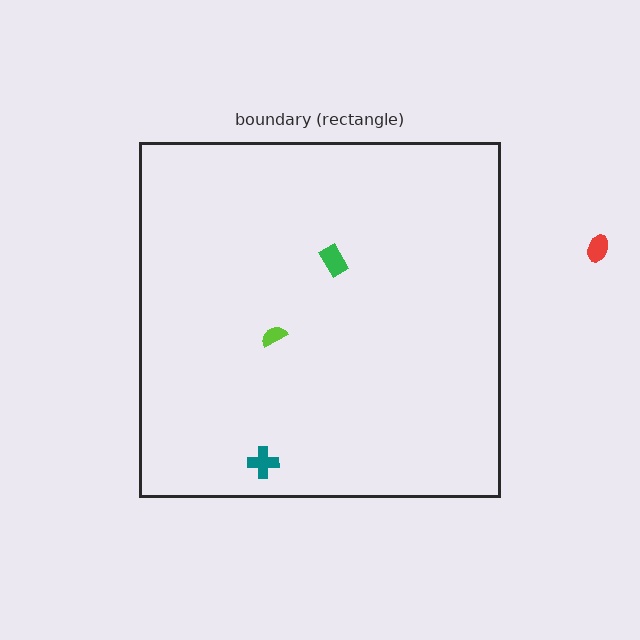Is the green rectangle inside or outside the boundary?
Inside.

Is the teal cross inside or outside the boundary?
Inside.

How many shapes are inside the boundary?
3 inside, 1 outside.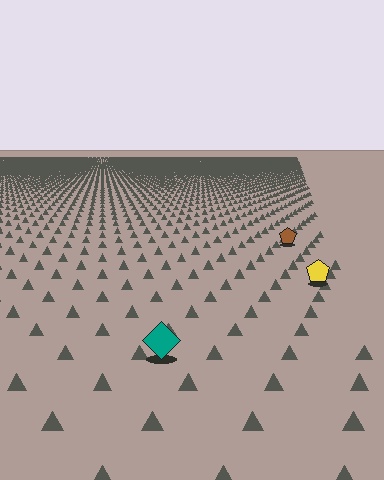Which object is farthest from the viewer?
The brown pentagon is farthest from the viewer. It appears smaller and the ground texture around it is denser.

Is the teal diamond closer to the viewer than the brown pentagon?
Yes. The teal diamond is closer — you can tell from the texture gradient: the ground texture is coarser near it.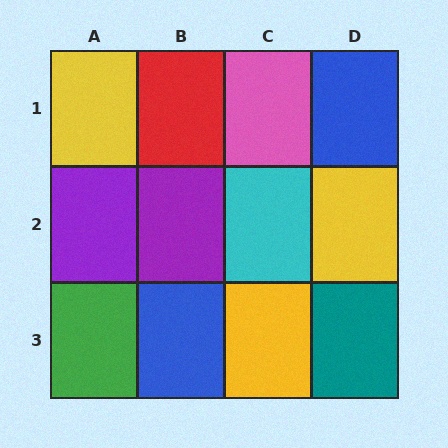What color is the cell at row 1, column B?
Red.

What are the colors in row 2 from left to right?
Purple, purple, cyan, yellow.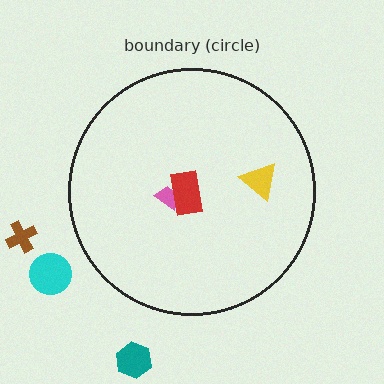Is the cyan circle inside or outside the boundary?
Outside.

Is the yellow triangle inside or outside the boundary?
Inside.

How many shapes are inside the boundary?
3 inside, 3 outside.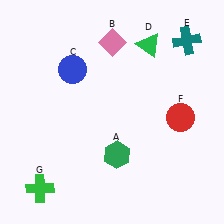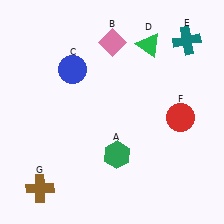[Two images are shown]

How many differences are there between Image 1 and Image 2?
There is 1 difference between the two images.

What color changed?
The cross (G) changed from green in Image 1 to brown in Image 2.